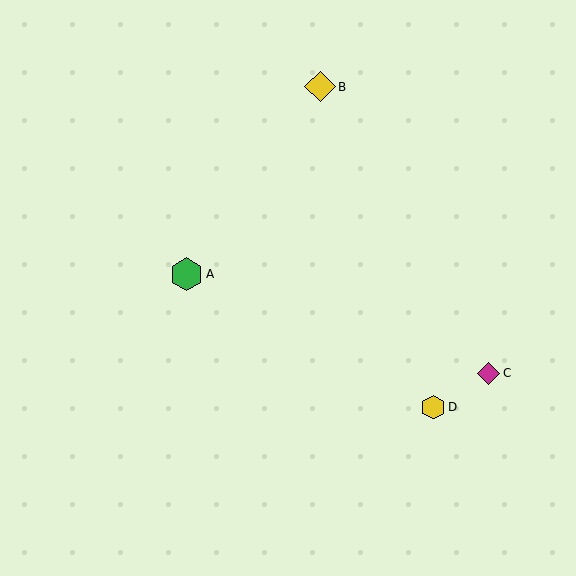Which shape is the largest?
The green hexagon (labeled A) is the largest.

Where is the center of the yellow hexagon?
The center of the yellow hexagon is at (433, 407).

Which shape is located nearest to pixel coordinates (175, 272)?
The green hexagon (labeled A) at (187, 274) is nearest to that location.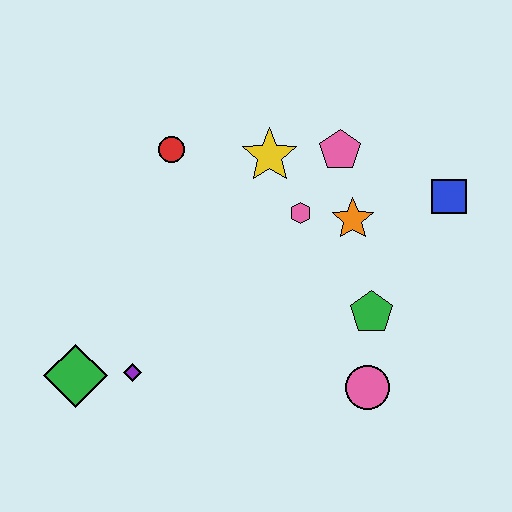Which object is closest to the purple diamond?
The green diamond is closest to the purple diamond.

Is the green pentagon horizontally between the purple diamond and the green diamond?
No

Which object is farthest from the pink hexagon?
The green diamond is farthest from the pink hexagon.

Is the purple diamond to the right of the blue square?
No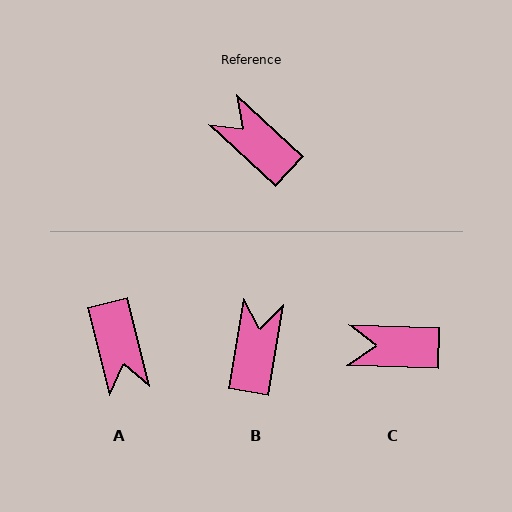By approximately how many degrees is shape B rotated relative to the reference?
Approximately 57 degrees clockwise.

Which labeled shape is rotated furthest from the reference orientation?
A, about 147 degrees away.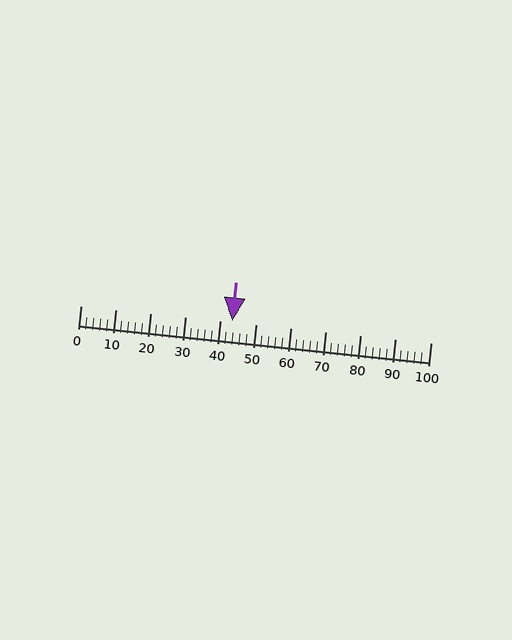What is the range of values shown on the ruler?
The ruler shows values from 0 to 100.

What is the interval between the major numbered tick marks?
The major tick marks are spaced 10 units apart.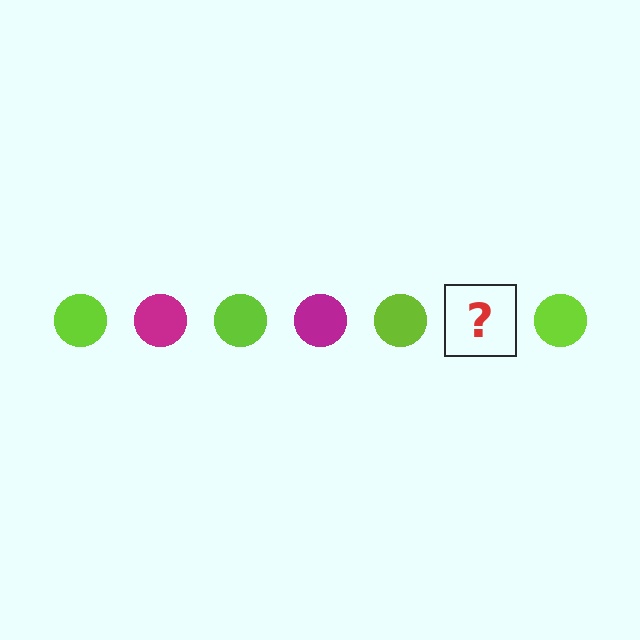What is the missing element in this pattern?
The missing element is a magenta circle.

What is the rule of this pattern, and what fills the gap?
The rule is that the pattern cycles through lime, magenta circles. The gap should be filled with a magenta circle.